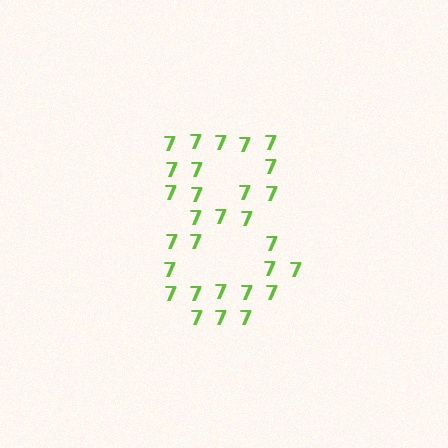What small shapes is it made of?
It is made of small digit 7's.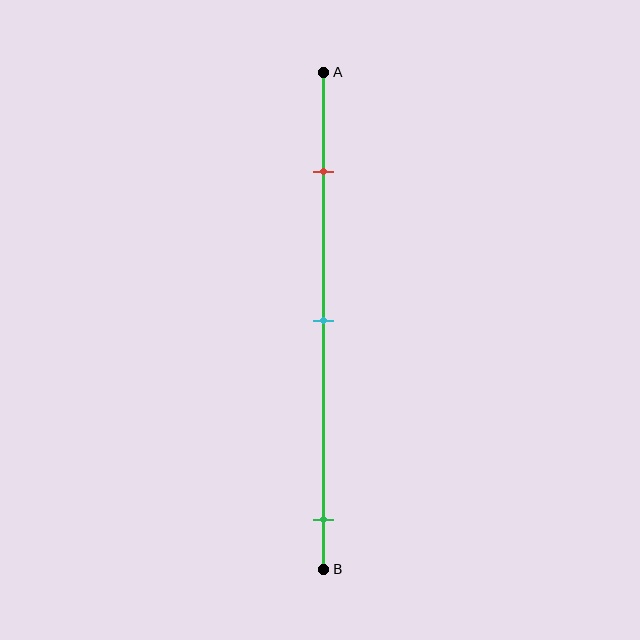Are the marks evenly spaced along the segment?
No, the marks are not evenly spaced.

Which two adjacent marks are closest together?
The red and cyan marks are the closest adjacent pair.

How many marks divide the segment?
There are 3 marks dividing the segment.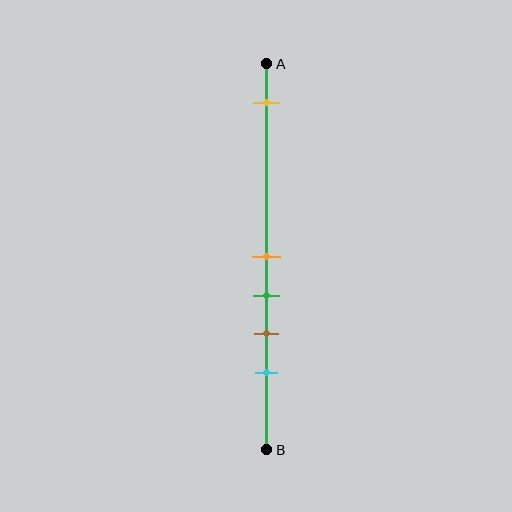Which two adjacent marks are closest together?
The orange and green marks are the closest adjacent pair.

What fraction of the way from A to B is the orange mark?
The orange mark is approximately 50% (0.5) of the way from A to B.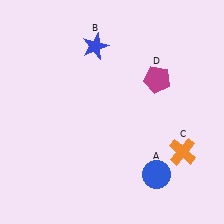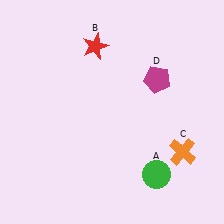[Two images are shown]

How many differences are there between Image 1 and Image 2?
There are 2 differences between the two images.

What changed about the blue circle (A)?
In Image 1, A is blue. In Image 2, it changed to green.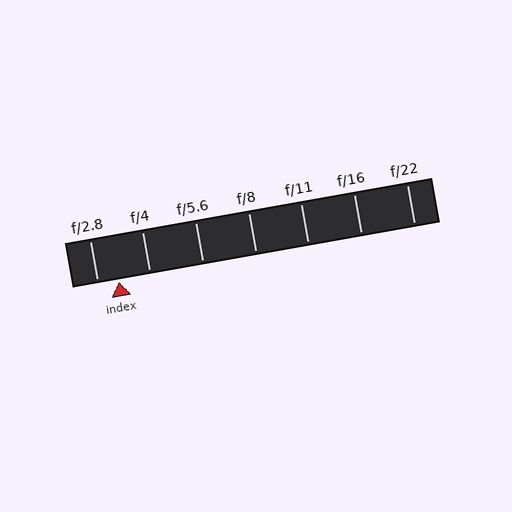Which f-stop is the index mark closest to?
The index mark is closest to f/2.8.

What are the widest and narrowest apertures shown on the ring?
The widest aperture shown is f/2.8 and the narrowest is f/22.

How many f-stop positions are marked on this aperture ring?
There are 7 f-stop positions marked.